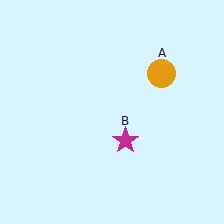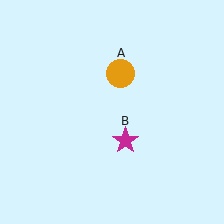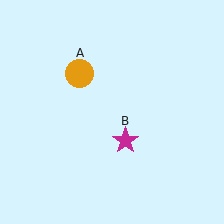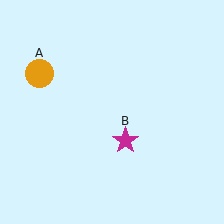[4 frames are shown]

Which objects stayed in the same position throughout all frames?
Magenta star (object B) remained stationary.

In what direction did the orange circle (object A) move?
The orange circle (object A) moved left.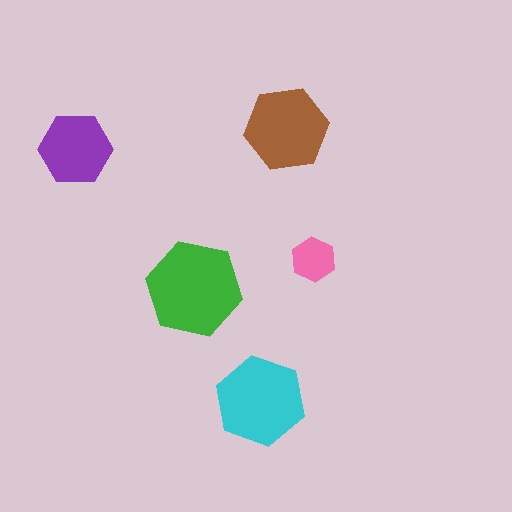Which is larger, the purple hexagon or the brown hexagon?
The brown one.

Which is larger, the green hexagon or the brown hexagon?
The green one.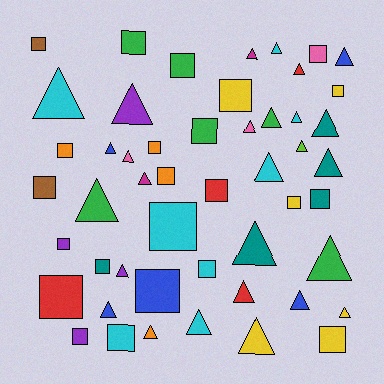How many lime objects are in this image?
There is 1 lime object.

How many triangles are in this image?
There are 27 triangles.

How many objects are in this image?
There are 50 objects.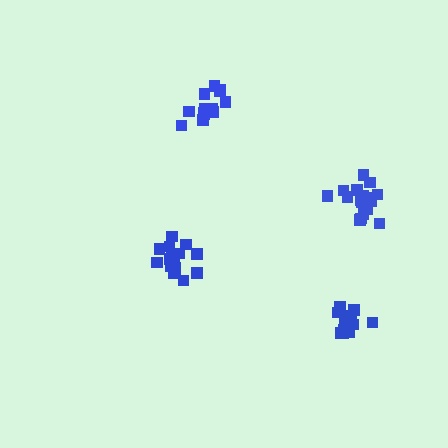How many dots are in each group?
Group 1: 14 dots, Group 2: 17 dots, Group 3: 18 dots, Group 4: 15 dots (64 total).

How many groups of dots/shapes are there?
There are 4 groups.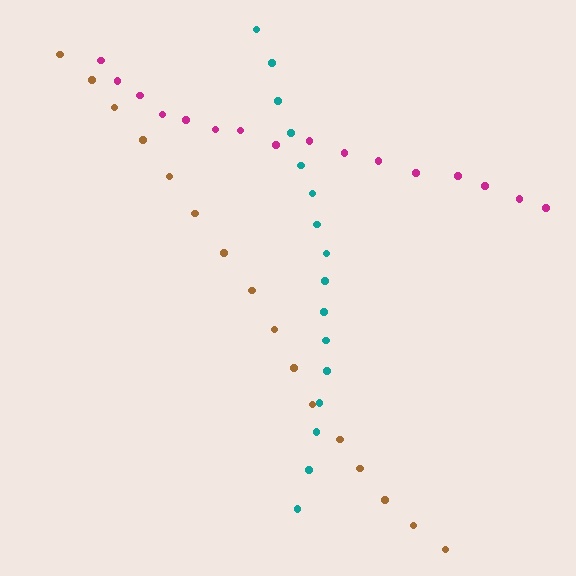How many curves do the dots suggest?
There are 3 distinct paths.